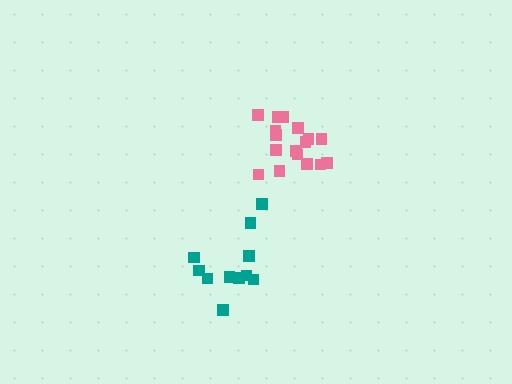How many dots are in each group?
Group 1: 11 dots, Group 2: 17 dots (28 total).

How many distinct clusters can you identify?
There are 2 distinct clusters.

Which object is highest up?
The pink cluster is topmost.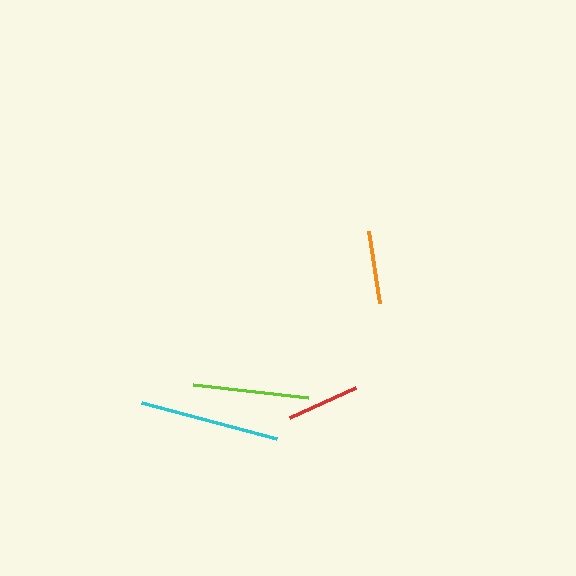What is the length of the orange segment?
The orange segment is approximately 73 pixels long.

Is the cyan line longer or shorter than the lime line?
The cyan line is longer than the lime line.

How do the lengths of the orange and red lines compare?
The orange and red lines are approximately the same length.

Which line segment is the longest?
The cyan line is the longest at approximately 140 pixels.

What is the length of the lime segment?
The lime segment is approximately 117 pixels long.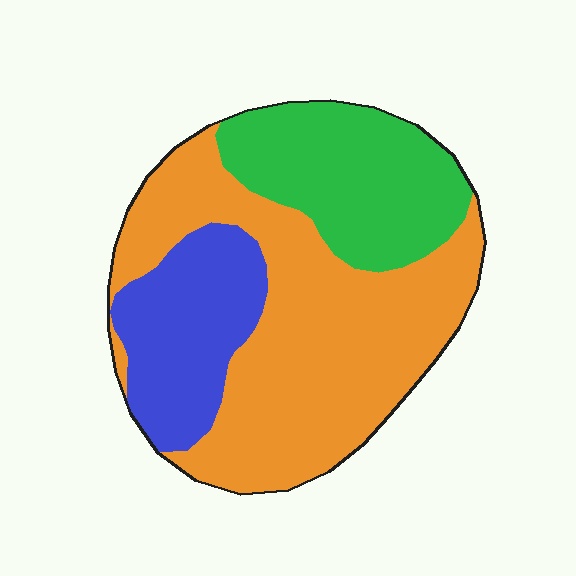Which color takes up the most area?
Orange, at roughly 55%.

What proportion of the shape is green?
Green covers roughly 25% of the shape.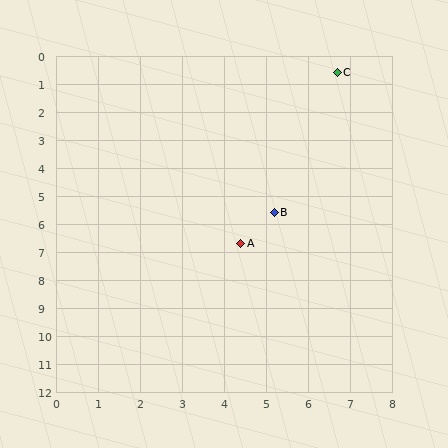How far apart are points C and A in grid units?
Points C and A are about 6.5 grid units apart.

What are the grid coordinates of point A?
Point A is at approximately (4.4, 6.7).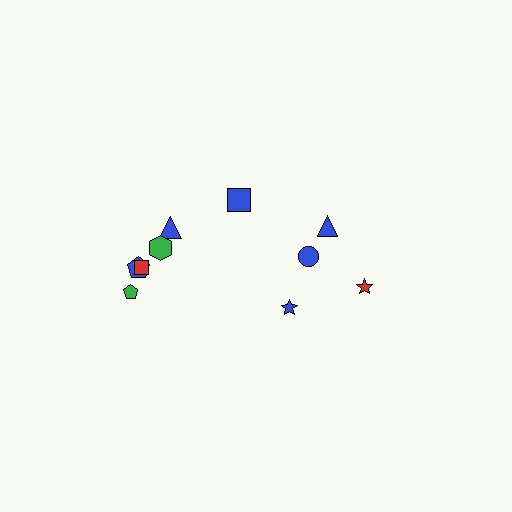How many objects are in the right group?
There are 4 objects.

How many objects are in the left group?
There are 6 objects.